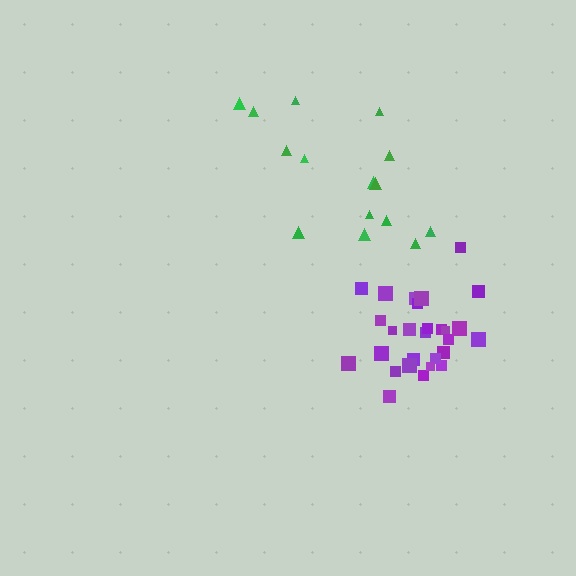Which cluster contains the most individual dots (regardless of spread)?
Purple (29).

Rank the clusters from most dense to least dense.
purple, green.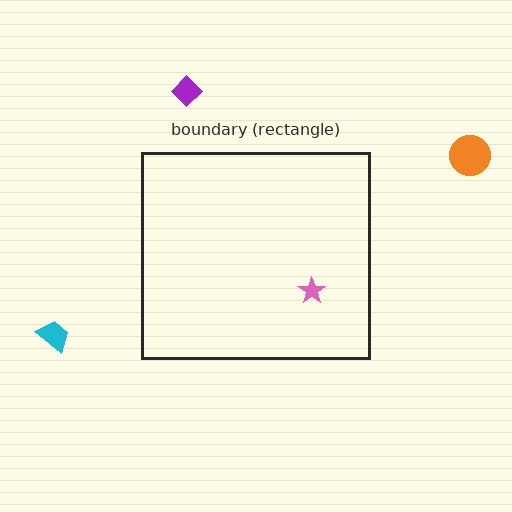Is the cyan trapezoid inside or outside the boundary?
Outside.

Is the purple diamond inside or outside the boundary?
Outside.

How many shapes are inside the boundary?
1 inside, 3 outside.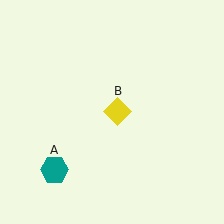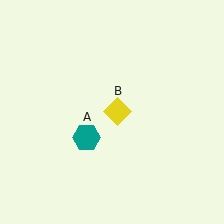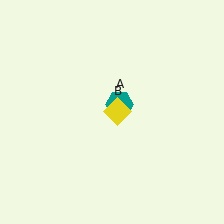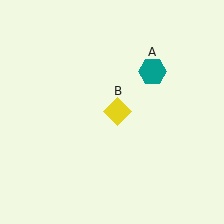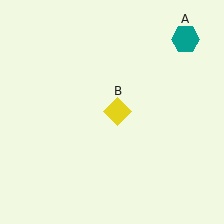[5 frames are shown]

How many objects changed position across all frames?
1 object changed position: teal hexagon (object A).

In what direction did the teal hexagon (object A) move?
The teal hexagon (object A) moved up and to the right.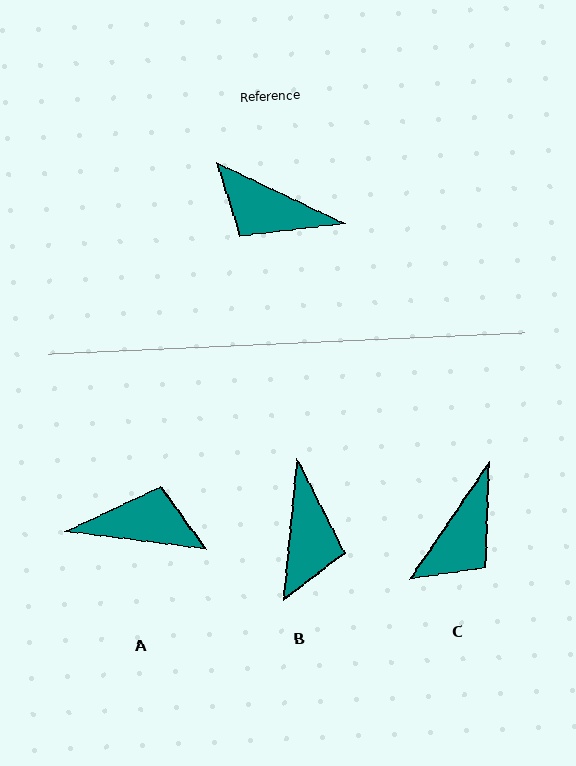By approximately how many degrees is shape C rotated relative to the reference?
Approximately 81 degrees counter-clockwise.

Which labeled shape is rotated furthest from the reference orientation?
A, about 162 degrees away.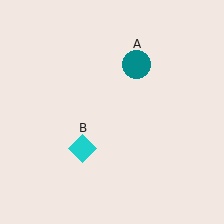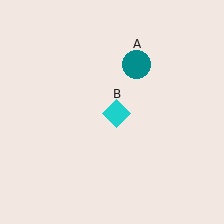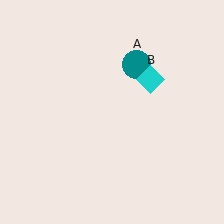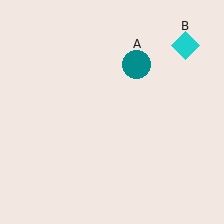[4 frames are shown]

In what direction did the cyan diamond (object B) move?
The cyan diamond (object B) moved up and to the right.